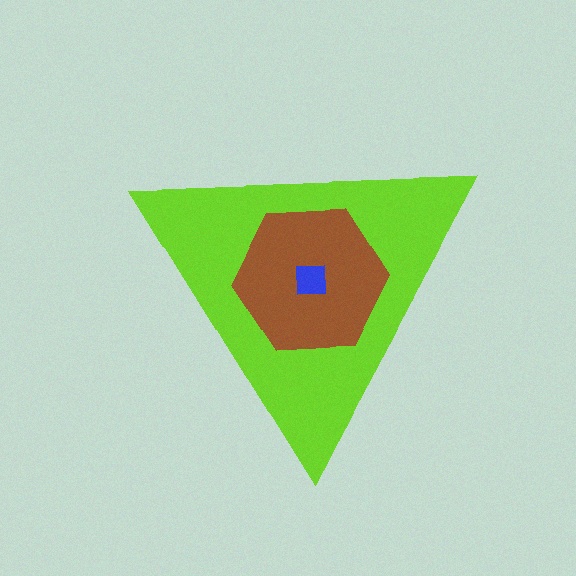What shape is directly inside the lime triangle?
The brown hexagon.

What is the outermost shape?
The lime triangle.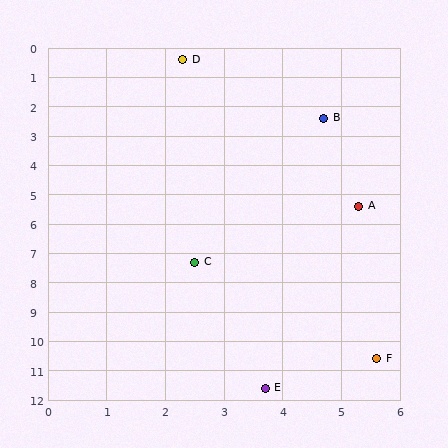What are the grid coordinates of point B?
Point B is at approximately (4.7, 2.4).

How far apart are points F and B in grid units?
Points F and B are about 8.2 grid units apart.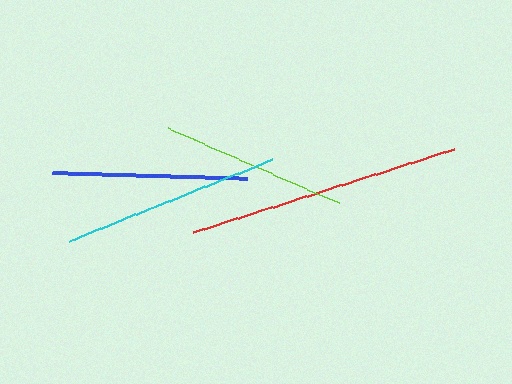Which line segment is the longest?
The red line is the longest at approximately 274 pixels.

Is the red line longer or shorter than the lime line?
The red line is longer than the lime line.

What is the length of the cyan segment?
The cyan segment is approximately 218 pixels long.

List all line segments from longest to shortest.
From longest to shortest: red, cyan, blue, lime.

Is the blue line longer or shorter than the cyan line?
The cyan line is longer than the blue line.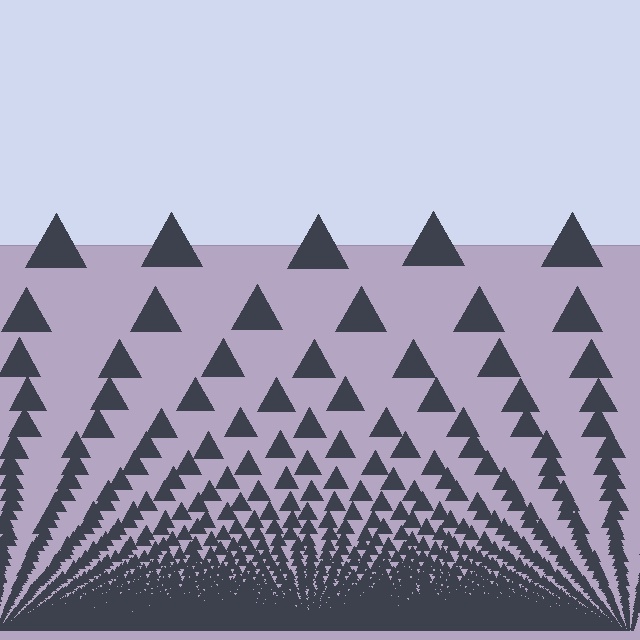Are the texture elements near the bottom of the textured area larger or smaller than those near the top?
Smaller. The gradient is inverted — elements near the bottom are smaller and denser.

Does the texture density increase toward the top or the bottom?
Density increases toward the bottom.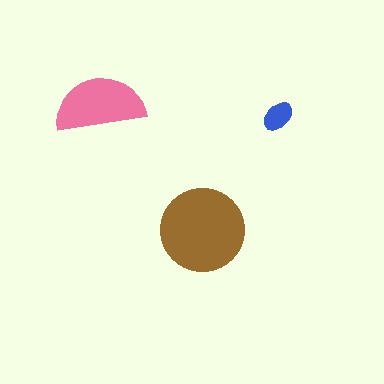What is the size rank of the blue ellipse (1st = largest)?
3rd.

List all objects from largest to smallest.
The brown circle, the pink semicircle, the blue ellipse.